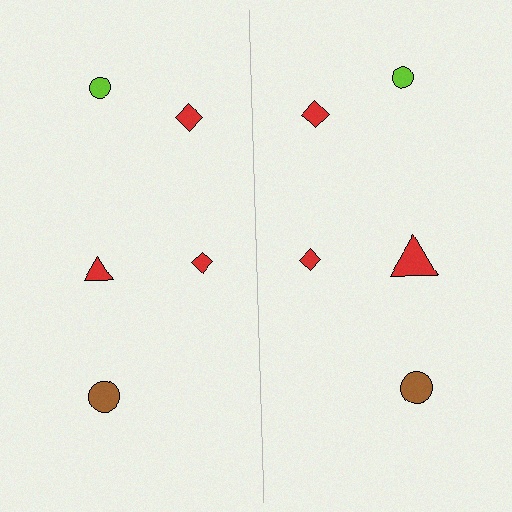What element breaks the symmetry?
The red triangle on the right side has a different size than its mirror counterpart.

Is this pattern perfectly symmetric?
No, the pattern is not perfectly symmetric. The red triangle on the right side has a different size than its mirror counterpart.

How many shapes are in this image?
There are 10 shapes in this image.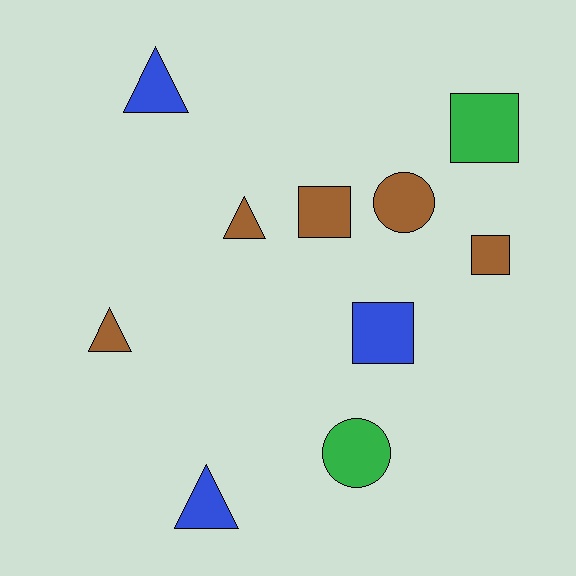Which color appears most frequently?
Brown, with 5 objects.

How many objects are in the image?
There are 10 objects.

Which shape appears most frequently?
Square, with 4 objects.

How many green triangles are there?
There are no green triangles.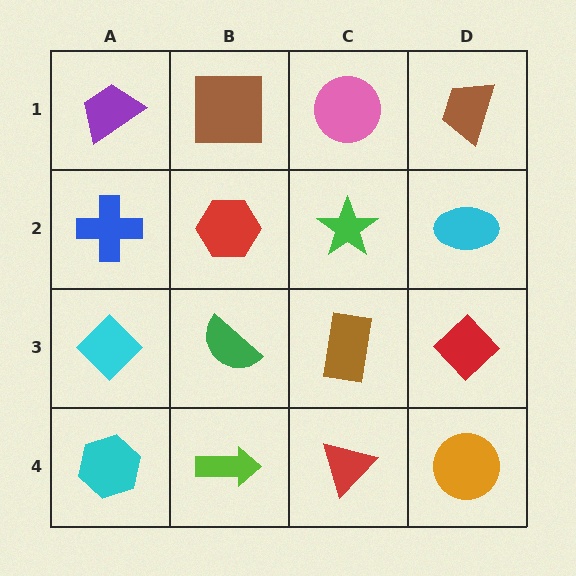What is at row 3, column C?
A brown rectangle.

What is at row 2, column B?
A red hexagon.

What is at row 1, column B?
A brown square.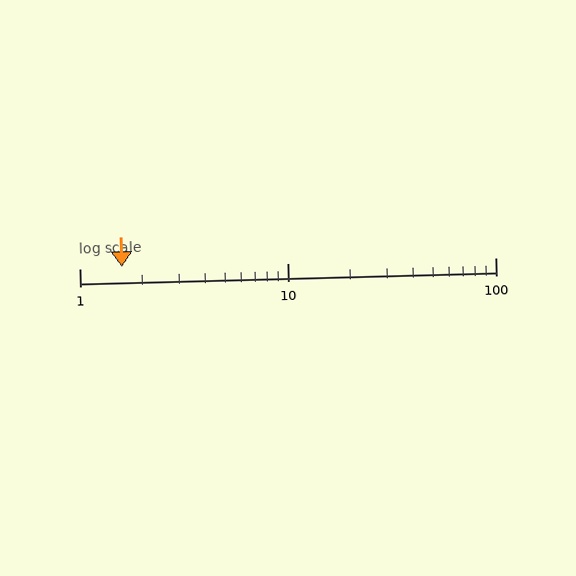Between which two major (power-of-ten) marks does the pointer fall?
The pointer is between 1 and 10.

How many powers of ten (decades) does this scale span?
The scale spans 2 decades, from 1 to 100.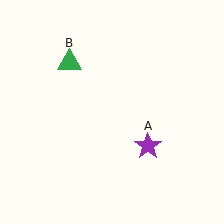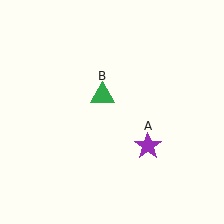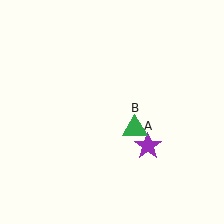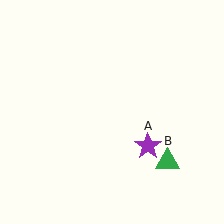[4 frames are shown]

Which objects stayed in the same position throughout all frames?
Purple star (object A) remained stationary.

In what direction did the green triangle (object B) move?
The green triangle (object B) moved down and to the right.